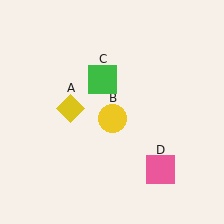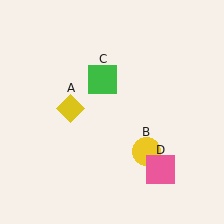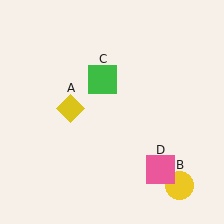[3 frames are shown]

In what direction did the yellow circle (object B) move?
The yellow circle (object B) moved down and to the right.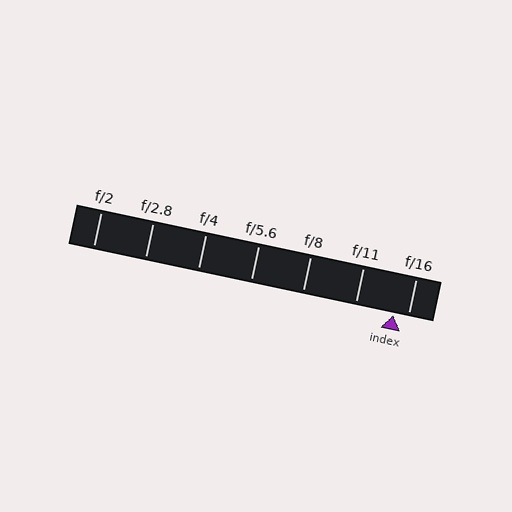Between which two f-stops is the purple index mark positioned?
The index mark is between f/11 and f/16.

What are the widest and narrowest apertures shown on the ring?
The widest aperture shown is f/2 and the narrowest is f/16.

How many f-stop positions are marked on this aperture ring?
There are 7 f-stop positions marked.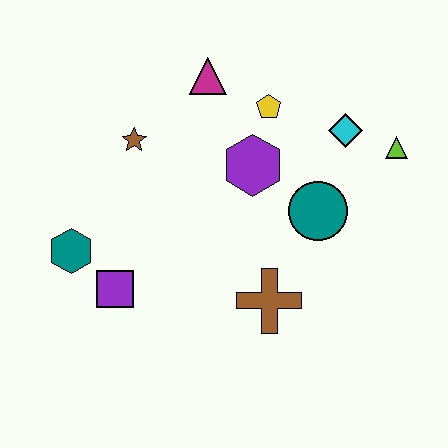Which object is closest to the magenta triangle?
The yellow pentagon is closest to the magenta triangle.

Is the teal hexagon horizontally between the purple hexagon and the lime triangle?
No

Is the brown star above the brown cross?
Yes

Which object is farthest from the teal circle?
The teal hexagon is farthest from the teal circle.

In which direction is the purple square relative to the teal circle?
The purple square is to the left of the teal circle.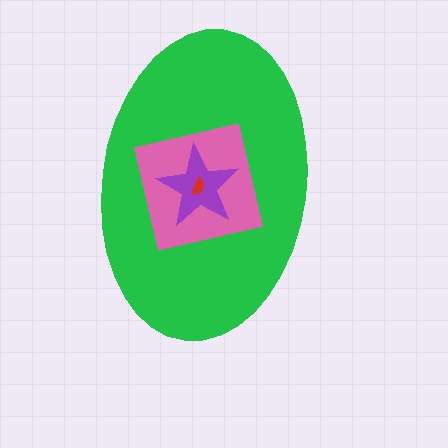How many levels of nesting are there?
4.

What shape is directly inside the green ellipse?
The pink square.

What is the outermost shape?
The green ellipse.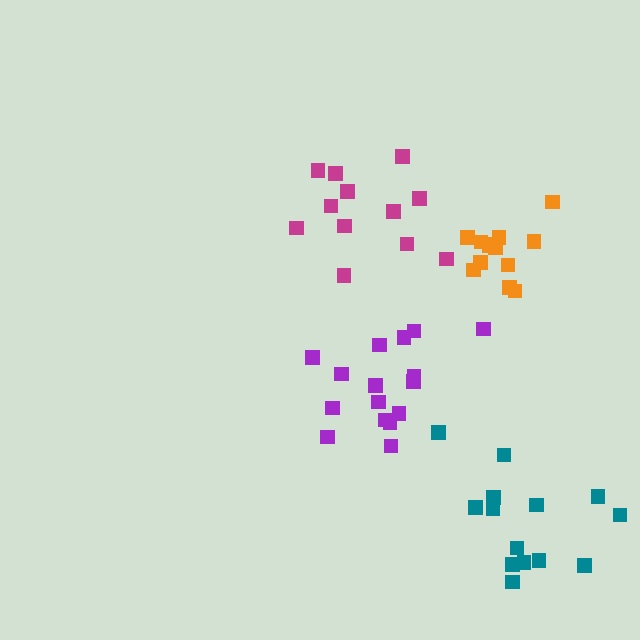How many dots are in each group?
Group 1: 12 dots, Group 2: 16 dots, Group 3: 14 dots, Group 4: 13 dots (55 total).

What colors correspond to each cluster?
The clusters are colored: magenta, purple, teal, orange.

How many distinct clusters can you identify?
There are 4 distinct clusters.